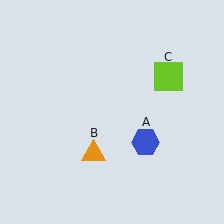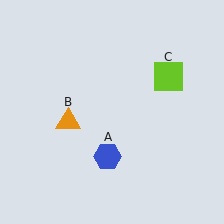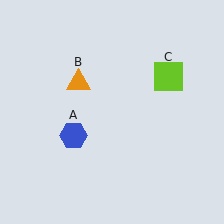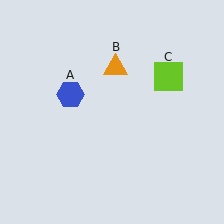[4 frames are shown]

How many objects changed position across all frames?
2 objects changed position: blue hexagon (object A), orange triangle (object B).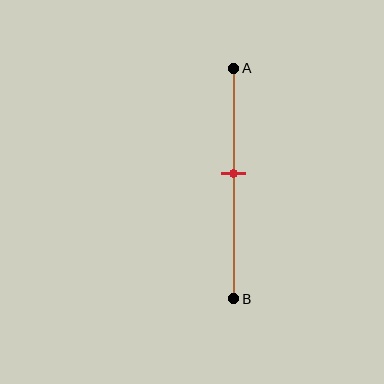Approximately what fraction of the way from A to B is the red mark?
The red mark is approximately 45% of the way from A to B.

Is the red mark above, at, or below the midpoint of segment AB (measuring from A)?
The red mark is above the midpoint of segment AB.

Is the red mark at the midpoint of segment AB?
No, the mark is at about 45% from A, not at the 50% midpoint.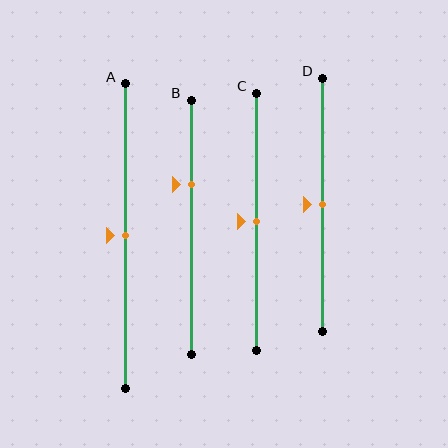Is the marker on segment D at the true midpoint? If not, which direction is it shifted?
Yes, the marker on segment D is at the true midpoint.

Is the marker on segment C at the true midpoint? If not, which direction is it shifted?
Yes, the marker on segment C is at the true midpoint.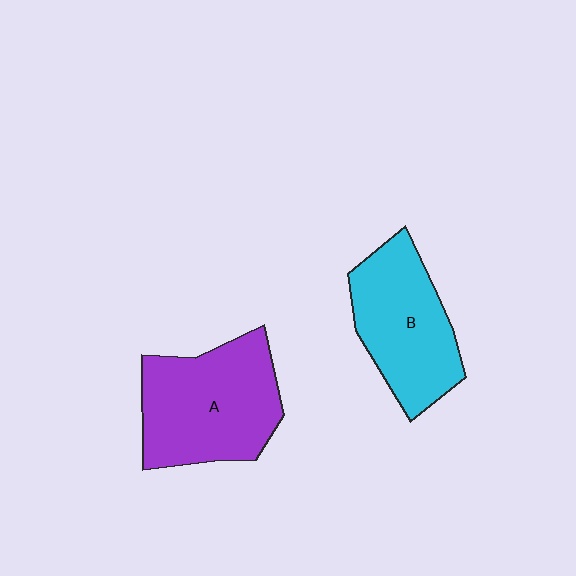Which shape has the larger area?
Shape A (purple).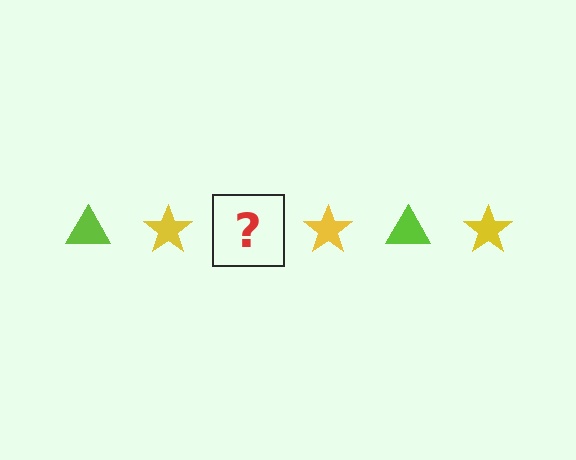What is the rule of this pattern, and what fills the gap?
The rule is that the pattern alternates between lime triangle and yellow star. The gap should be filled with a lime triangle.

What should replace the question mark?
The question mark should be replaced with a lime triangle.